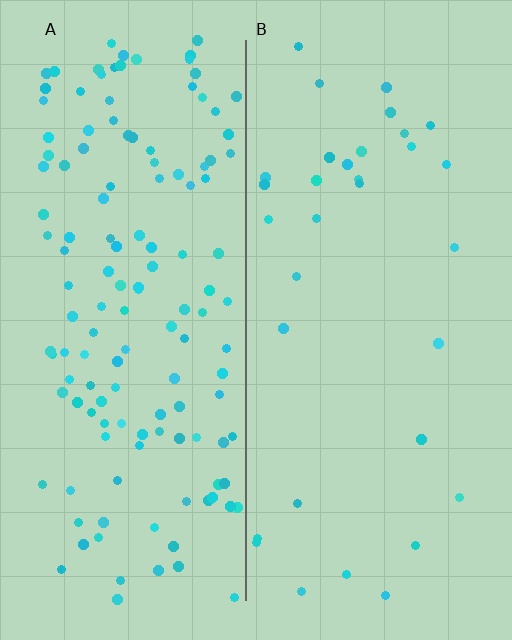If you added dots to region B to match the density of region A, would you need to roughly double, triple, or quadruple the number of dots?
Approximately quadruple.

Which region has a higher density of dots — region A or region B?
A (the left).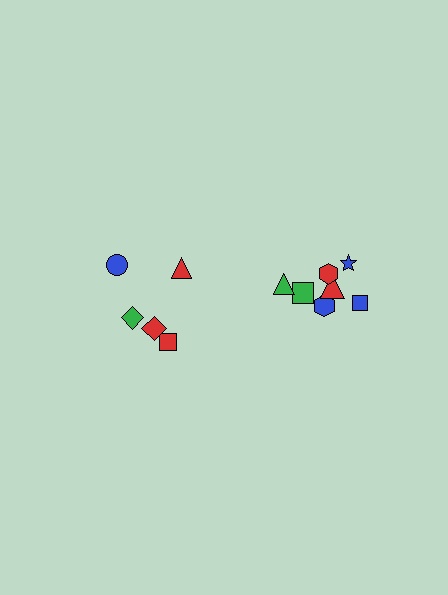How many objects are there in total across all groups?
There are 12 objects.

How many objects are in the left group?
There are 5 objects.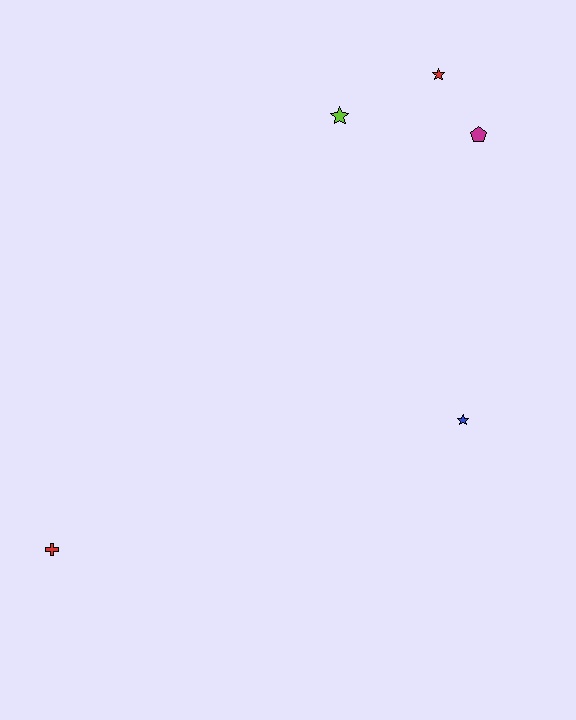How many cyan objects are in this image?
There are no cyan objects.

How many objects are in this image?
There are 5 objects.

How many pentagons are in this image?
There is 1 pentagon.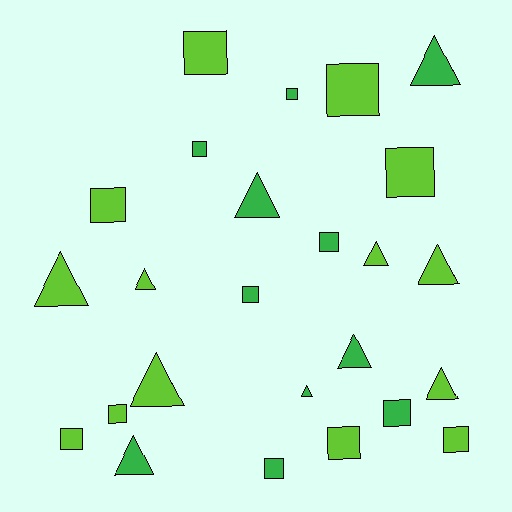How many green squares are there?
There are 6 green squares.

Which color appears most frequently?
Lime, with 14 objects.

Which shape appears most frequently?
Square, with 14 objects.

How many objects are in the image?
There are 25 objects.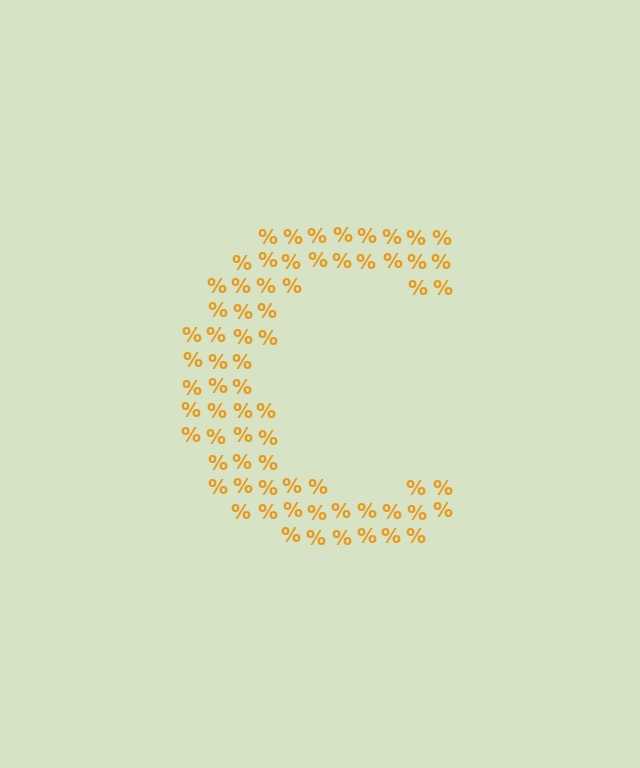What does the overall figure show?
The overall figure shows the letter C.